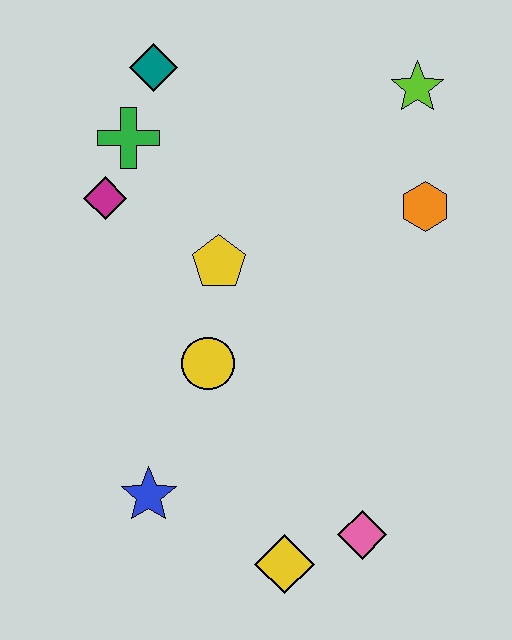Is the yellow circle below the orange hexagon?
Yes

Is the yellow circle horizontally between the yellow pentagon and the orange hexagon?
No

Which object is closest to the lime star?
The orange hexagon is closest to the lime star.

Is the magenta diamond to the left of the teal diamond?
Yes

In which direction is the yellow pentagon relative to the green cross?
The yellow pentagon is below the green cross.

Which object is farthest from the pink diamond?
The teal diamond is farthest from the pink diamond.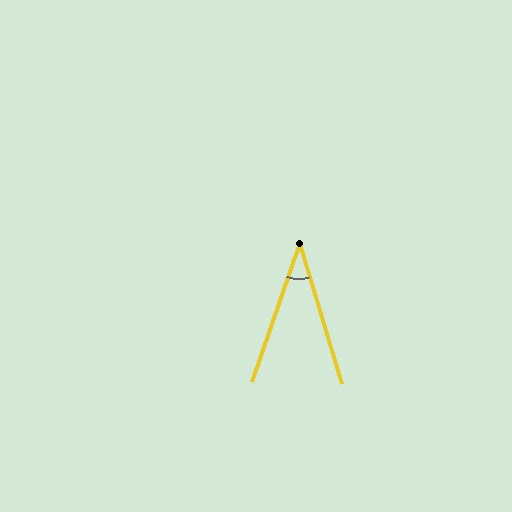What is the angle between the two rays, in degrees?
Approximately 36 degrees.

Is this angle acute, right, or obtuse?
It is acute.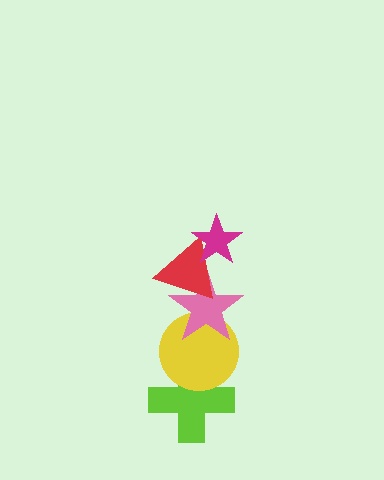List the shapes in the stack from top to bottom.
From top to bottom: the magenta star, the red triangle, the pink star, the yellow circle, the lime cross.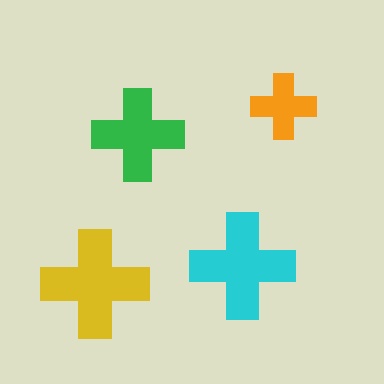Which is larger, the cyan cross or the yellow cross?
The yellow one.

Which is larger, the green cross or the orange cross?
The green one.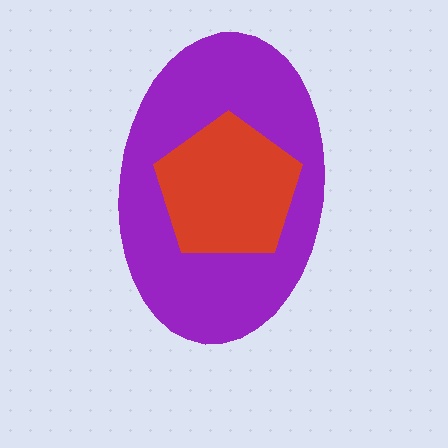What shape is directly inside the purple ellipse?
The red pentagon.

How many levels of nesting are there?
2.